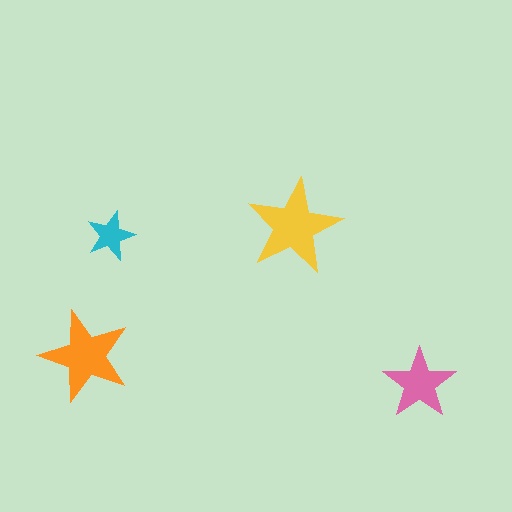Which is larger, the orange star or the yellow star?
The yellow one.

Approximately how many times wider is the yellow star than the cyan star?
About 2 times wider.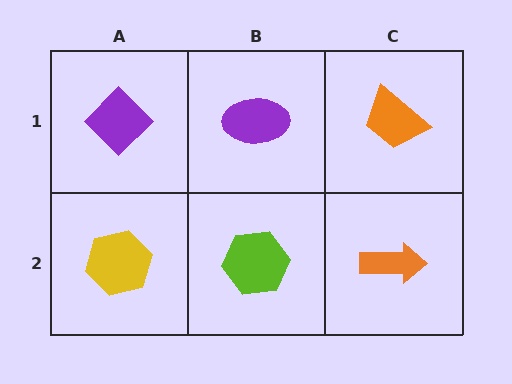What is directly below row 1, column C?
An orange arrow.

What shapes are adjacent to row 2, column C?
An orange trapezoid (row 1, column C), a lime hexagon (row 2, column B).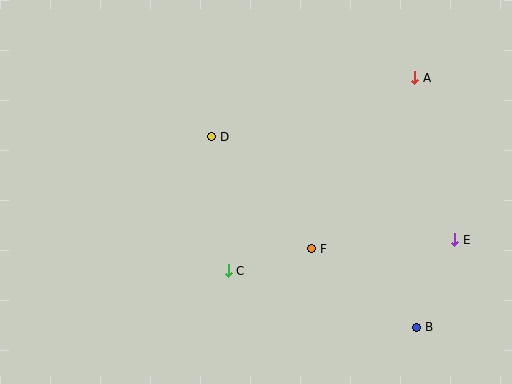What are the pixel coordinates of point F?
Point F is at (312, 249).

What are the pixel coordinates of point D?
Point D is at (212, 137).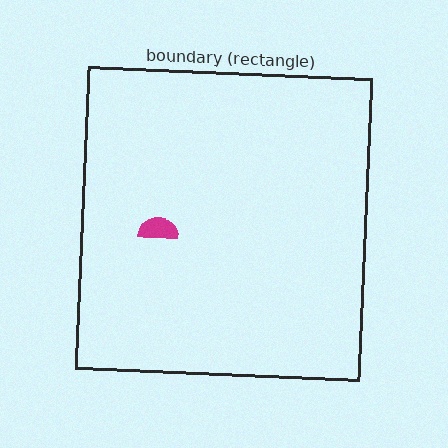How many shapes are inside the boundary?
1 inside, 0 outside.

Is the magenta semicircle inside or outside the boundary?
Inside.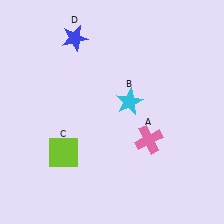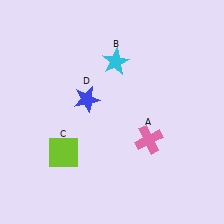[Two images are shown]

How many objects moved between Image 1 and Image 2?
2 objects moved between the two images.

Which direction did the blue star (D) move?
The blue star (D) moved down.